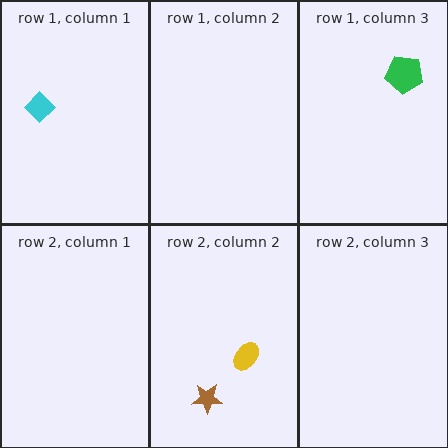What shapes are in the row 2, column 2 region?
The brown star, the yellow ellipse.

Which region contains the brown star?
The row 2, column 2 region.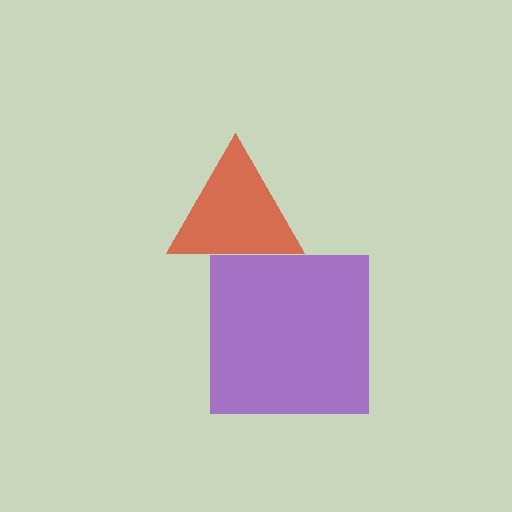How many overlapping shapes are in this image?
There are 2 overlapping shapes in the image.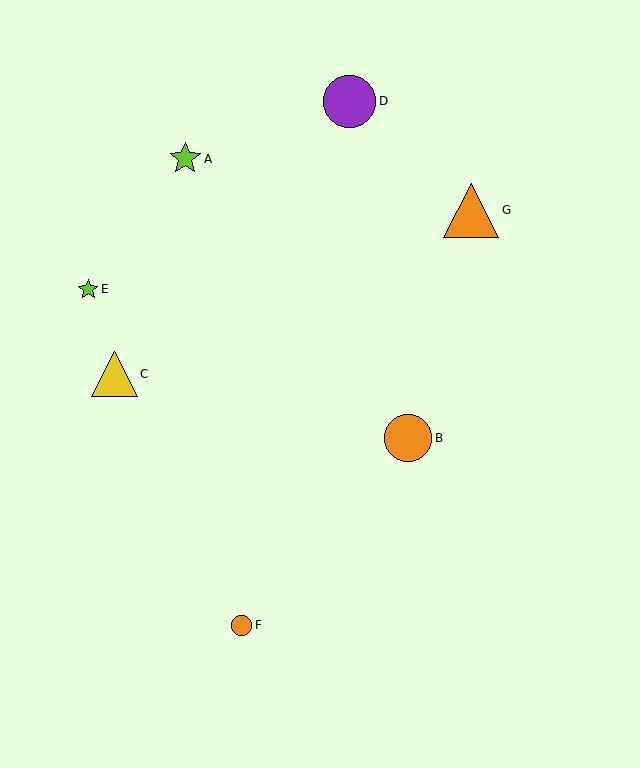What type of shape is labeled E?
Shape E is a lime star.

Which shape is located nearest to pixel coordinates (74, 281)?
The lime star (labeled E) at (88, 289) is nearest to that location.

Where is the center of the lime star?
The center of the lime star is at (88, 289).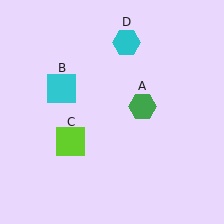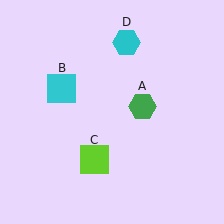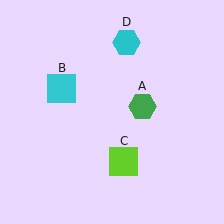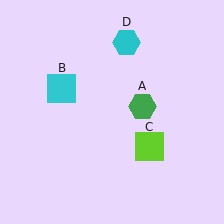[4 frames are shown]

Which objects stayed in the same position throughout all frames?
Green hexagon (object A) and cyan square (object B) and cyan hexagon (object D) remained stationary.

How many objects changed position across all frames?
1 object changed position: lime square (object C).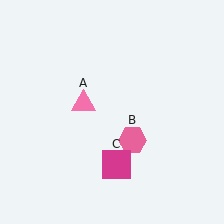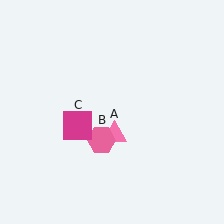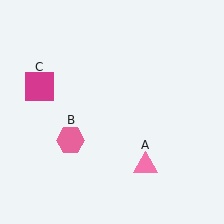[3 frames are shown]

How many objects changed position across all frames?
3 objects changed position: pink triangle (object A), pink hexagon (object B), magenta square (object C).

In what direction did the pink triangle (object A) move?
The pink triangle (object A) moved down and to the right.